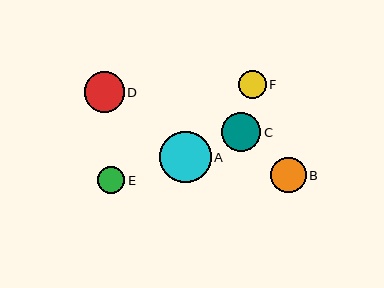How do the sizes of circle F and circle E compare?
Circle F and circle E are approximately the same size.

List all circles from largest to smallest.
From largest to smallest: A, D, C, B, F, E.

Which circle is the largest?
Circle A is the largest with a size of approximately 51 pixels.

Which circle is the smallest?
Circle E is the smallest with a size of approximately 27 pixels.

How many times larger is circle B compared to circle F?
Circle B is approximately 1.3 times the size of circle F.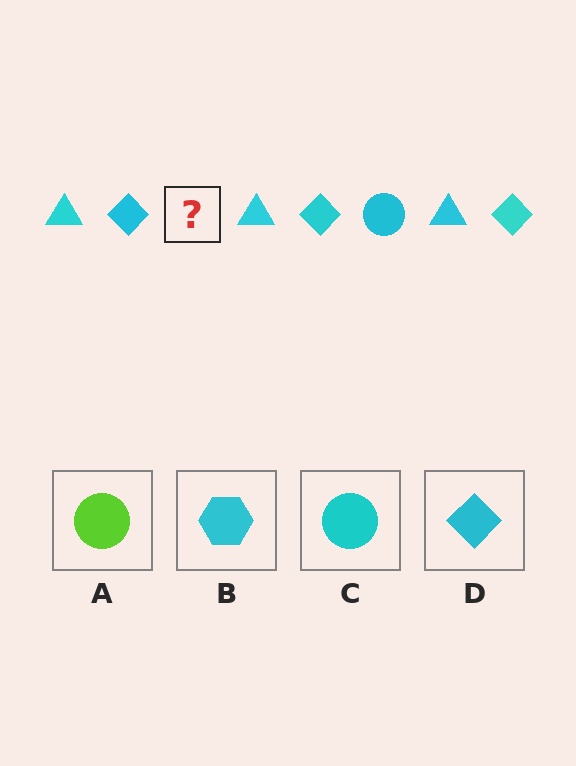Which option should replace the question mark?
Option C.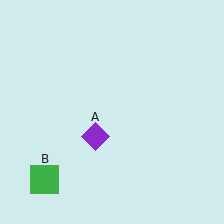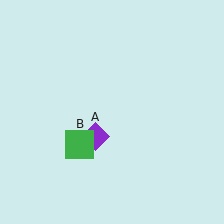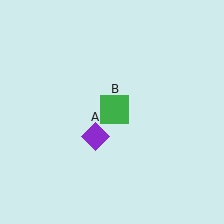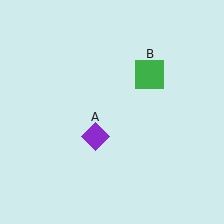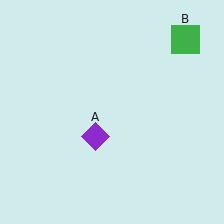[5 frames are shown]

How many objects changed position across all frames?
1 object changed position: green square (object B).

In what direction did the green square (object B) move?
The green square (object B) moved up and to the right.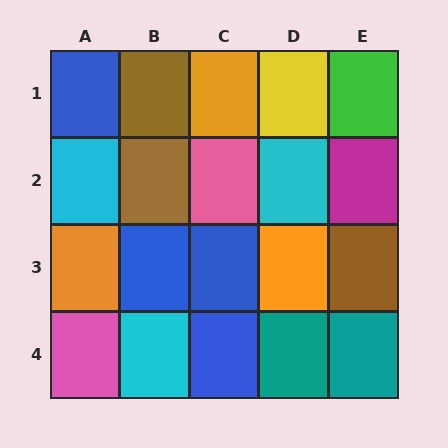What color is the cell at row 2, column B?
Brown.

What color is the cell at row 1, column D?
Yellow.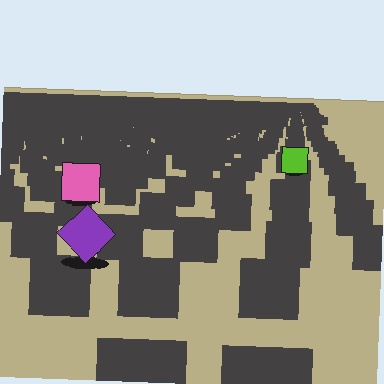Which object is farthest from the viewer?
The lime square is farthest from the viewer. It appears smaller and the ground texture around it is denser.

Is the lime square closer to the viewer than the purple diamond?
No. The purple diamond is closer — you can tell from the texture gradient: the ground texture is coarser near it.